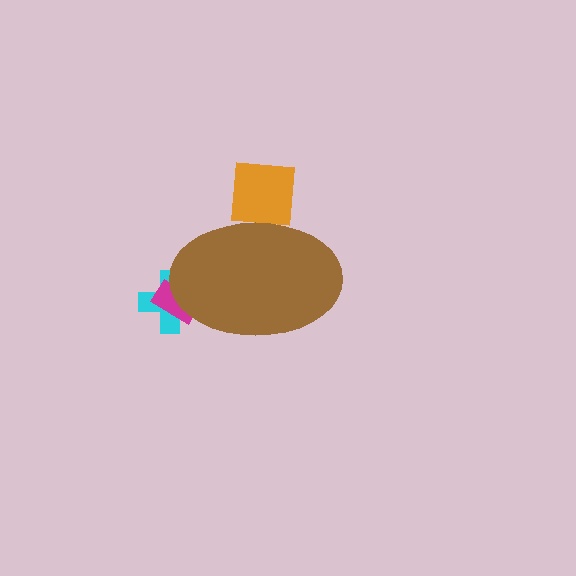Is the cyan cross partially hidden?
Yes, the cyan cross is partially hidden behind the brown ellipse.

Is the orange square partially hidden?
Yes, the orange square is partially hidden behind the brown ellipse.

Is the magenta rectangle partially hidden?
Yes, the magenta rectangle is partially hidden behind the brown ellipse.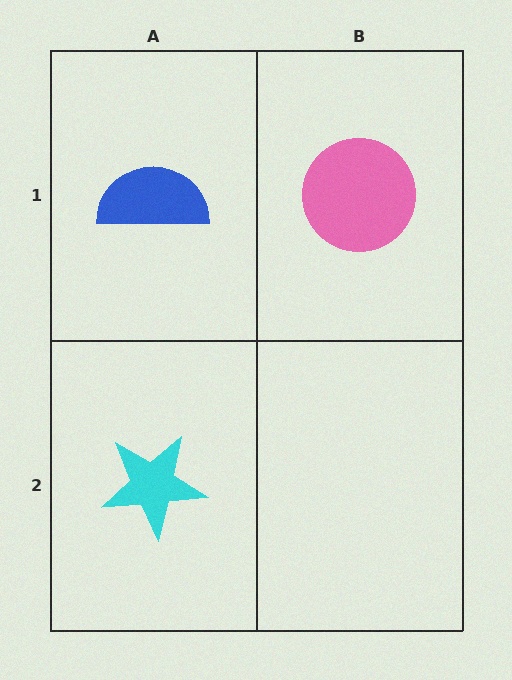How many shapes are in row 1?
2 shapes.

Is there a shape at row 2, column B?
No, that cell is empty.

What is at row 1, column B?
A pink circle.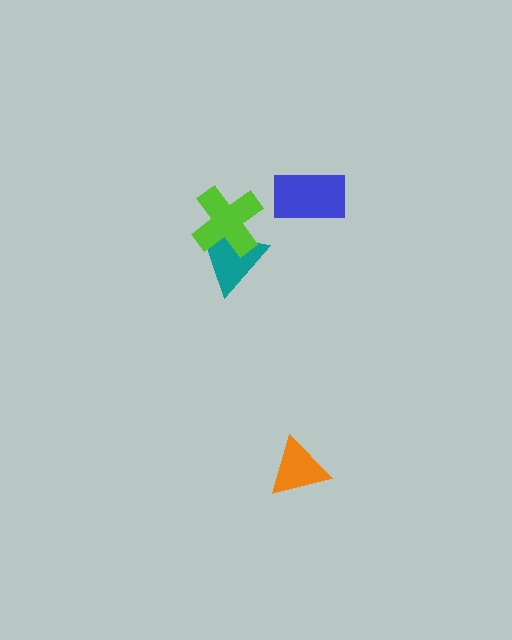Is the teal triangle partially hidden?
Yes, it is partially covered by another shape.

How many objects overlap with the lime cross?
1 object overlaps with the lime cross.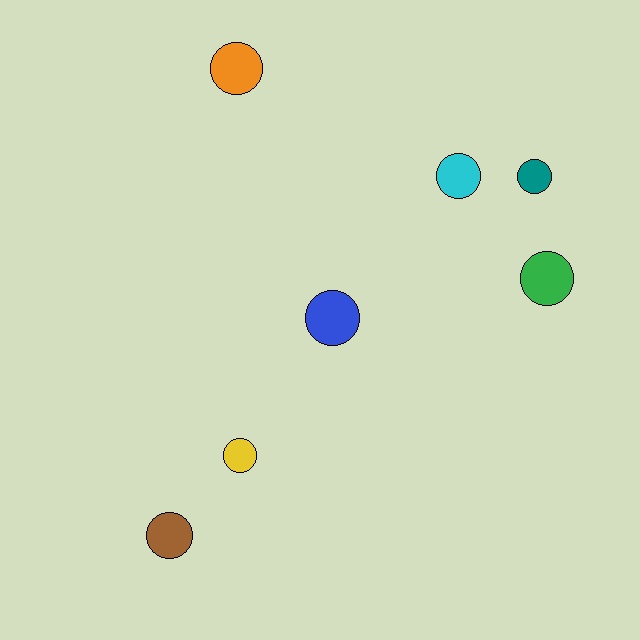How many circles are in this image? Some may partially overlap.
There are 7 circles.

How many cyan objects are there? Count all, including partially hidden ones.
There is 1 cyan object.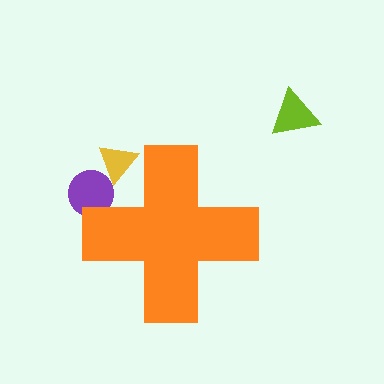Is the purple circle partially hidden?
Yes, the purple circle is partially hidden behind the orange cross.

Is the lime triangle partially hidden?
No, the lime triangle is fully visible.